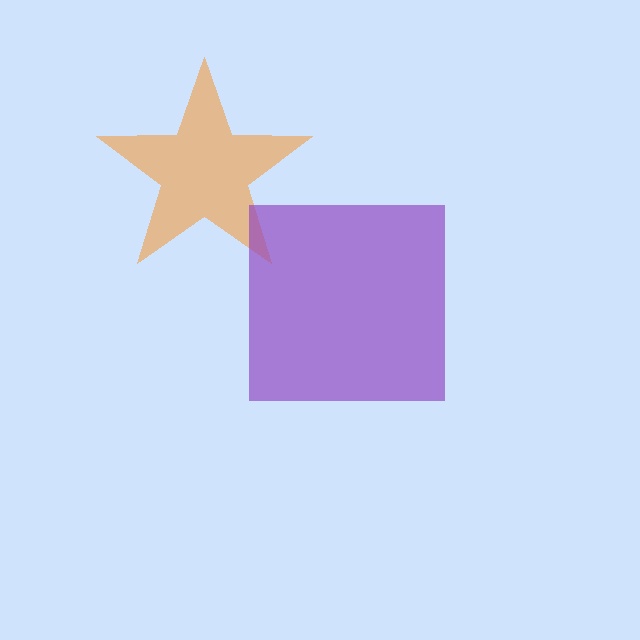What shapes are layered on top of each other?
The layered shapes are: an orange star, a purple square.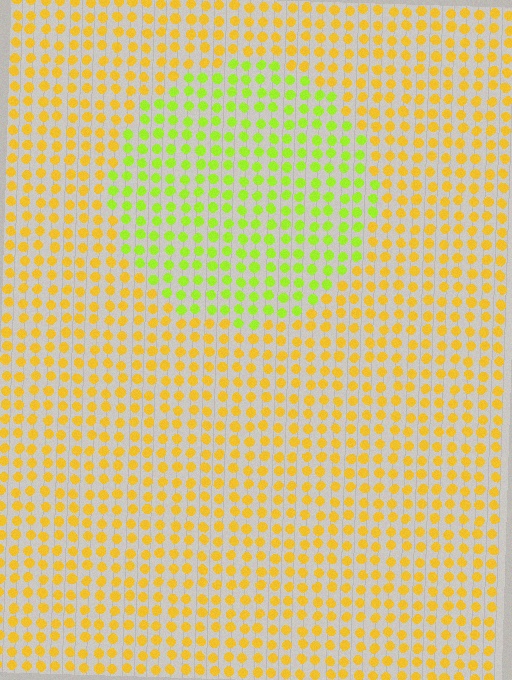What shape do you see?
I see a circle.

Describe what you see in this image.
The image is filled with small yellow elements in a uniform arrangement. A circle-shaped region is visible where the elements are tinted to a slightly different hue, forming a subtle color boundary.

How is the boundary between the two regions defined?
The boundary is defined purely by a slight shift in hue (about 41 degrees). Spacing, size, and orientation are identical on both sides.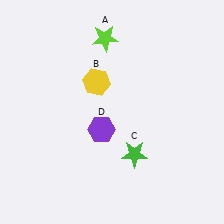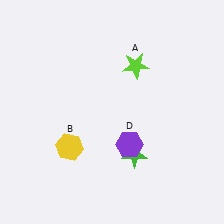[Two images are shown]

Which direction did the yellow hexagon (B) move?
The yellow hexagon (B) moved down.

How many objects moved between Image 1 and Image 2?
3 objects moved between the two images.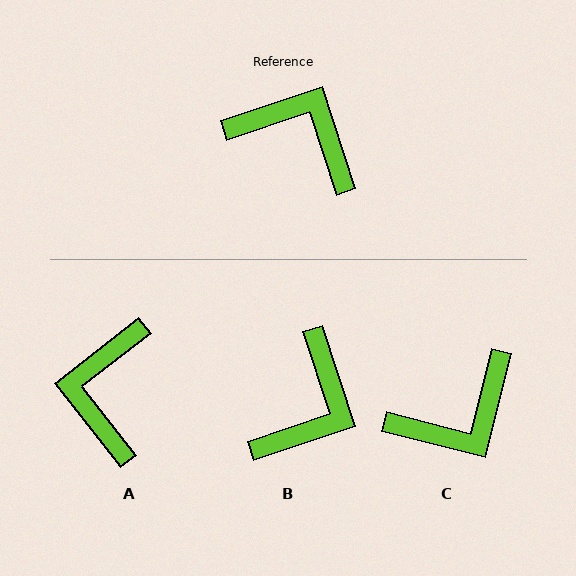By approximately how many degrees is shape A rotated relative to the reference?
Approximately 110 degrees counter-clockwise.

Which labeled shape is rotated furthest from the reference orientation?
C, about 122 degrees away.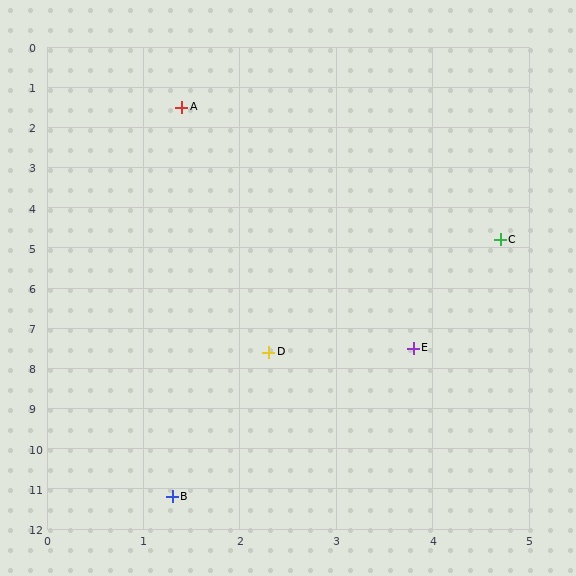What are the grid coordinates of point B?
Point B is at approximately (1.3, 11.2).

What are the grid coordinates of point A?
Point A is at approximately (1.4, 1.5).